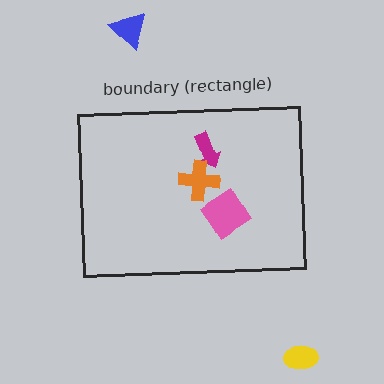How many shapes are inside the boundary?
3 inside, 2 outside.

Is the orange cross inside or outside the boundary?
Inside.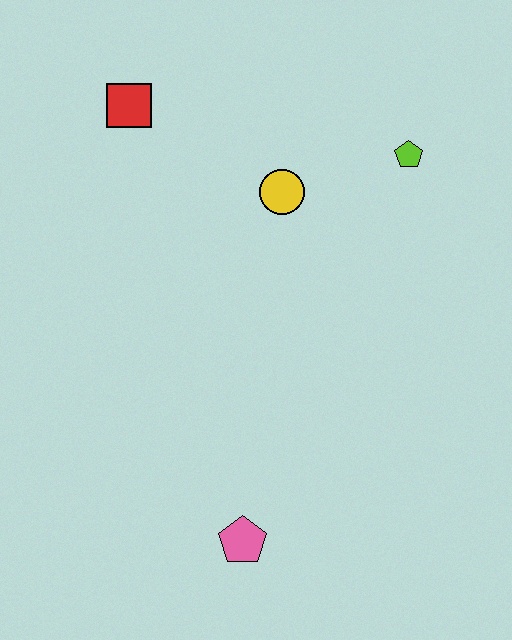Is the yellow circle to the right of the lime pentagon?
No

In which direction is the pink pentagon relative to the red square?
The pink pentagon is below the red square.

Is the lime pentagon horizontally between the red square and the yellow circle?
No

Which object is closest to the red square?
The yellow circle is closest to the red square.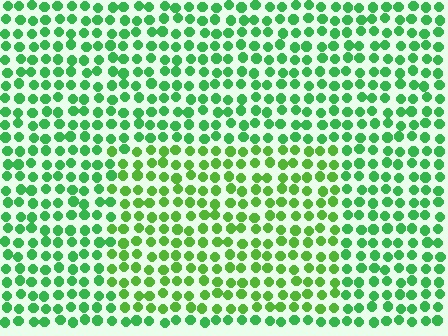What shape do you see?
I see a rectangle.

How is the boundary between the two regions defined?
The boundary is defined purely by a slight shift in hue (about 25 degrees). Spacing, size, and orientation are identical on both sides.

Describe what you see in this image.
The image is filled with small green elements in a uniform arrangement. A rectangle-shaped region is visible where the elements are tinted to a slightly different hue, forming a subtle color boundary.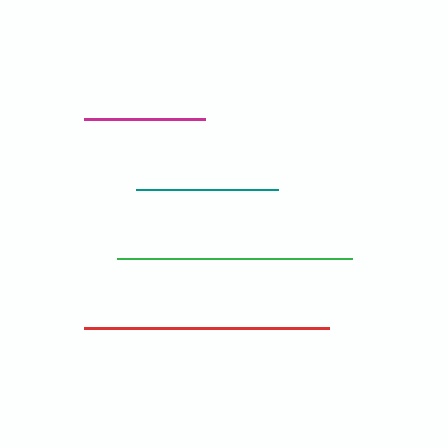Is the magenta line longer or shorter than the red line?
The red line is longer than the magenta line.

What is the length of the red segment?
The red segment is approximately 245 pixels long.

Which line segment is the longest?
The red line is the longest at approximately 245 pixels.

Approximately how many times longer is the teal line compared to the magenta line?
The teal line is approximately 1.2 times the length of the magenta line.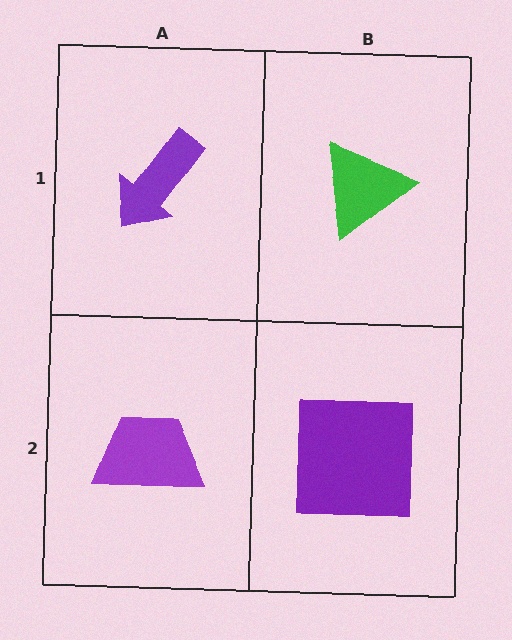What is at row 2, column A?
A purple trapezoid.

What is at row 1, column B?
A green triangle.